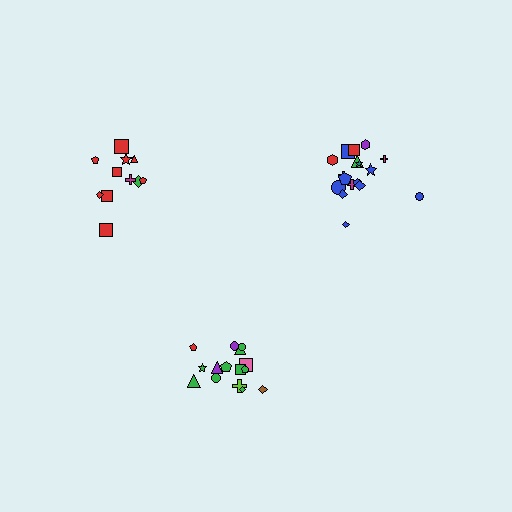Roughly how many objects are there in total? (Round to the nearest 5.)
Roughly 45 objects in total.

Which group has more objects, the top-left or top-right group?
The top-right group.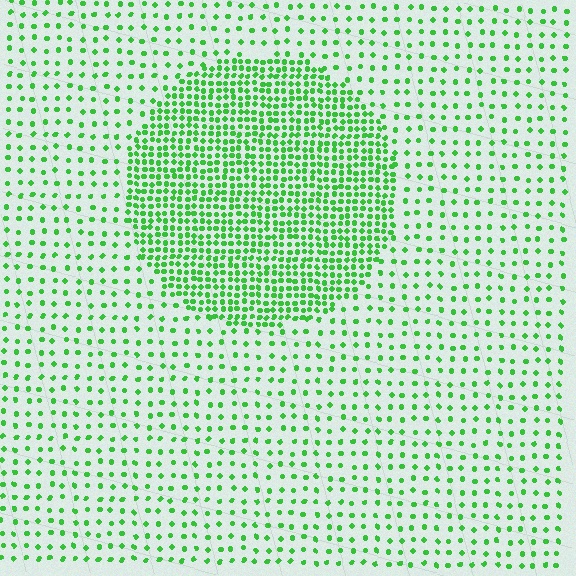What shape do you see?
I see a circle.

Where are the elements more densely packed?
The elements are more densely packed inside the circle boundary.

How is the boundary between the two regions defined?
The boundary is defined by a change in element density (approximately 2.7x ratio). All elements are the same color, size, and shape.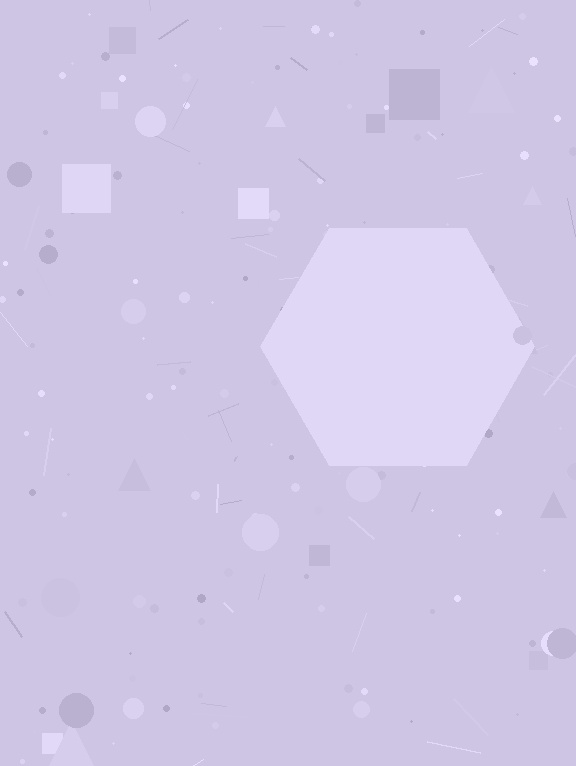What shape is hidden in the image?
A hexagon is hidden in the image.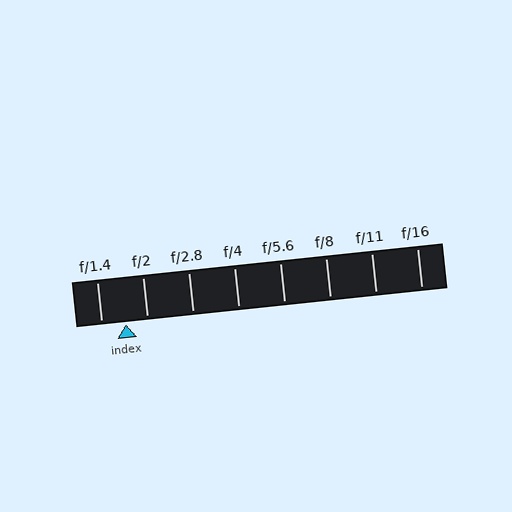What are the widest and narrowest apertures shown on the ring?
The widest aperture shown is f/1.4 and the narrowest is f/16.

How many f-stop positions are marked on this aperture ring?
There are 8 f-stop positions marked.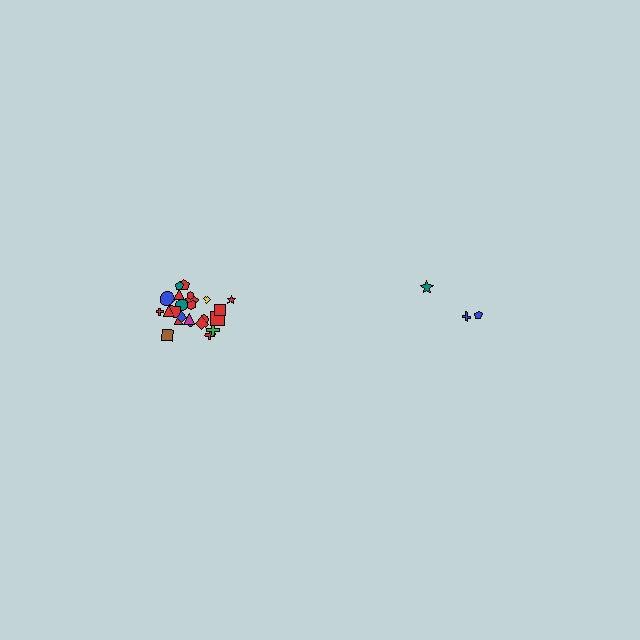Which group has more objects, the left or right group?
The left group.